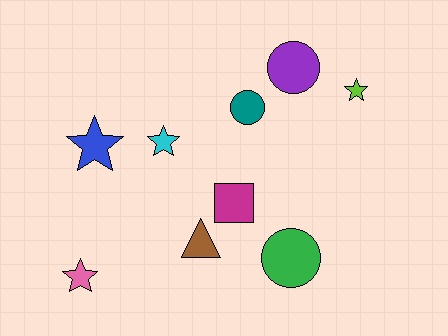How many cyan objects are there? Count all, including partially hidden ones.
There is 1 cyan object.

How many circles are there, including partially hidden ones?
There are 3 circles.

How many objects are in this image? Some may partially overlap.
There are 9 objects.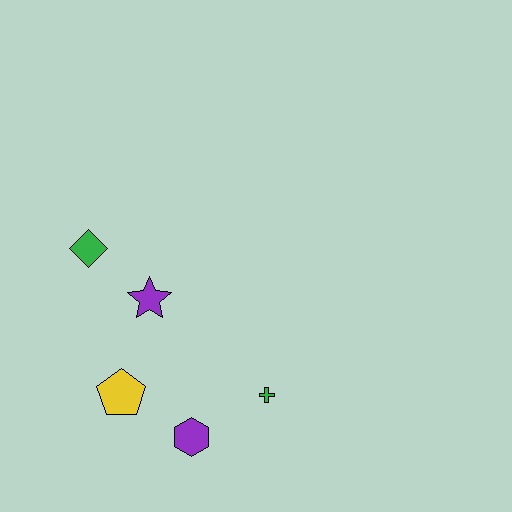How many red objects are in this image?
There are no red objects.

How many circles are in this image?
There are no circles.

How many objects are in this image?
There are 5 objects.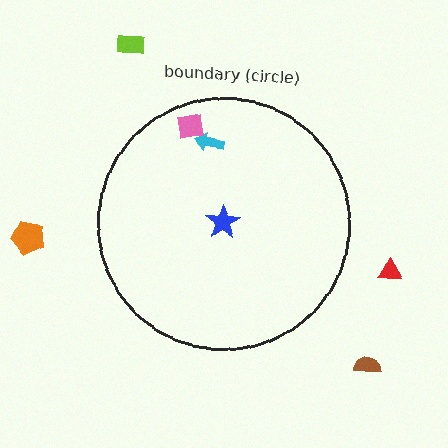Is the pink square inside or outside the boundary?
Inside.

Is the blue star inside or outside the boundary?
Inside.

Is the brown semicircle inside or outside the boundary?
Outside.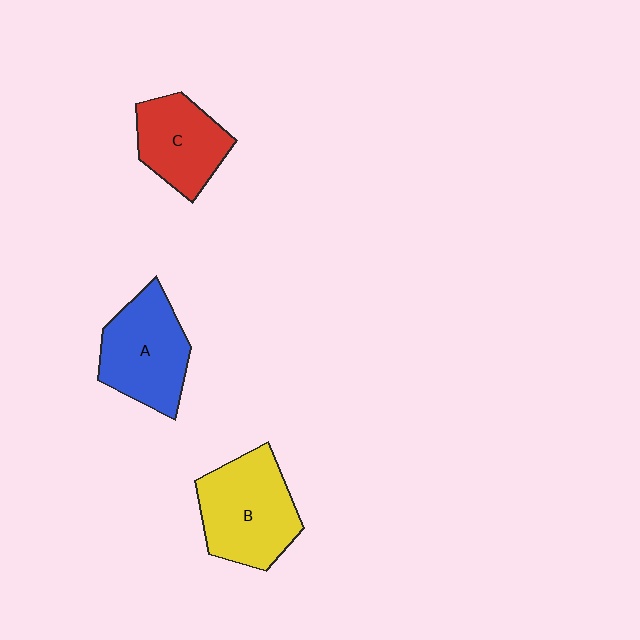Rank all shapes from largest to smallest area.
From largest to smallest: B (yellow), A (blue), C (red).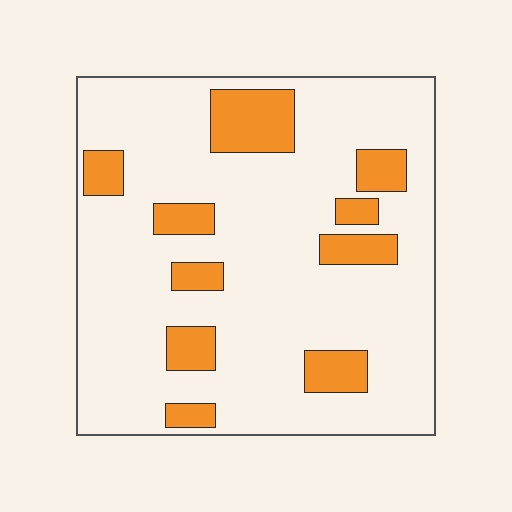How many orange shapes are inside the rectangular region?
10.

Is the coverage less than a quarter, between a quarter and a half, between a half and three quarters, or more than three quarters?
Less than a quarter.